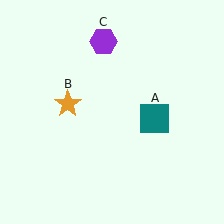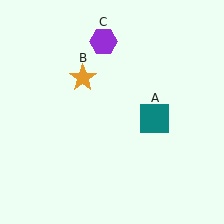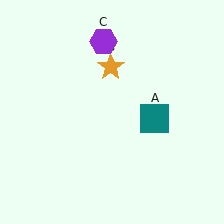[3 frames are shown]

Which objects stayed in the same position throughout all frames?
Teal square (object A) and purple hexagon (object C) remained stationary.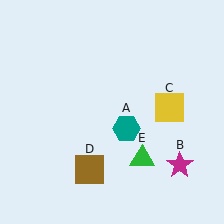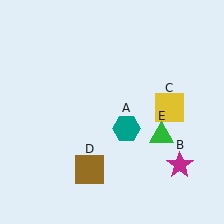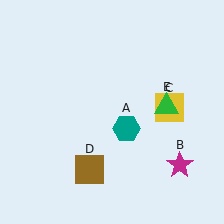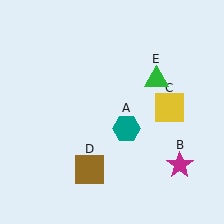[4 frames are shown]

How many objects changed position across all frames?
1 object changed position: green triangle (object E).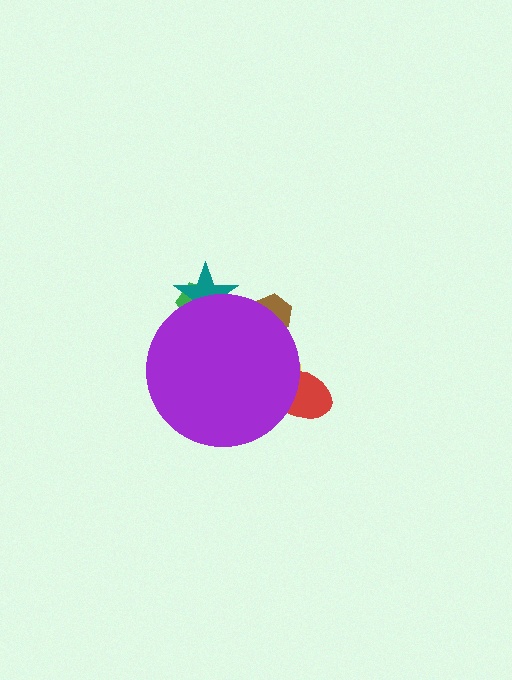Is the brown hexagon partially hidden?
Yes, the brown hexagon is partially hidden behind the purple circle.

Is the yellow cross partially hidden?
Yes, the yellow cross is partially hidden behind the purple circle.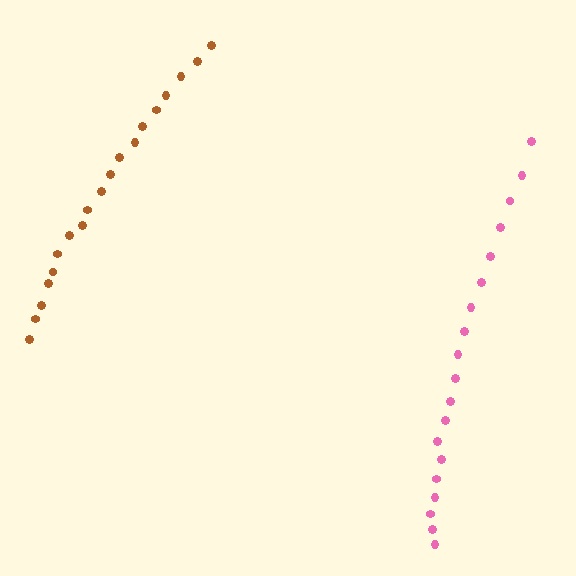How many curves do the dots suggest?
There are 2 distinct paths.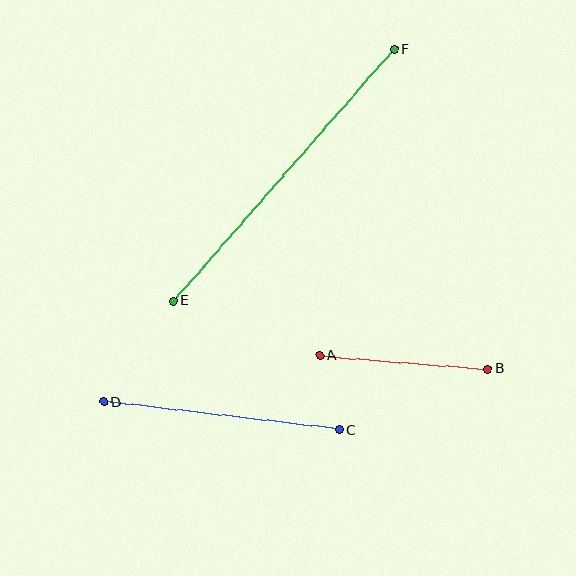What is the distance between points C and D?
The distance is approximately 238 pixels.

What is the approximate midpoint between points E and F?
The midpoint is at approximately (284, 175) pixels.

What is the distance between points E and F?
The distance is approximately 334 pixels.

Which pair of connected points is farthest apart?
Points E and F are farthest apart.